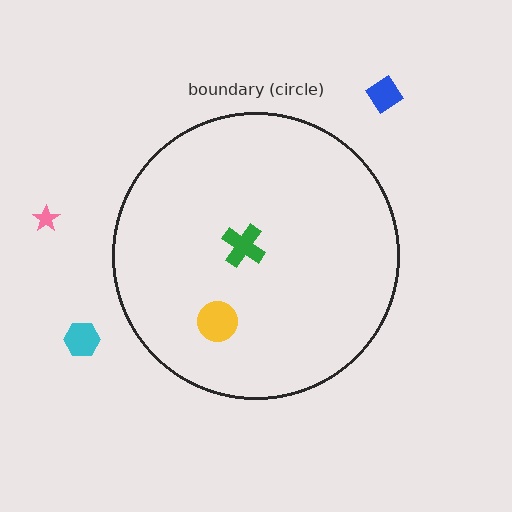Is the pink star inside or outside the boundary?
Outside.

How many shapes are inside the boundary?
2 inside, 3 outside.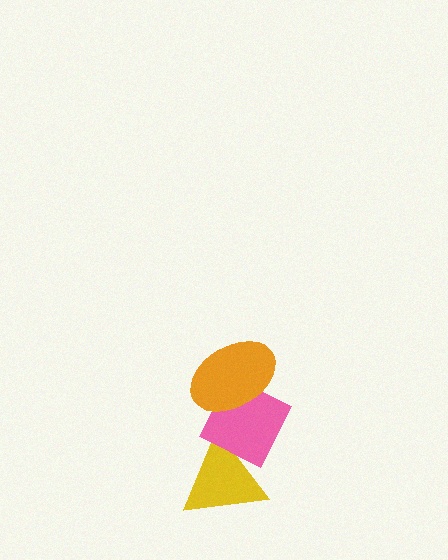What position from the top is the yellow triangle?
The yellow triangle is 3rd from the top.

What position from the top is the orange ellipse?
The orange ellipse is 1st from the top.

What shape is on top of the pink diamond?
The orange ellipse is on top of the pink diamond.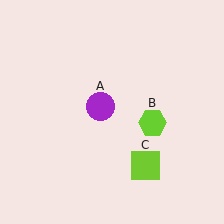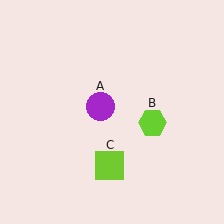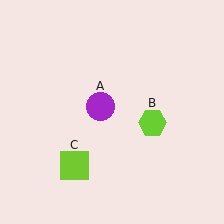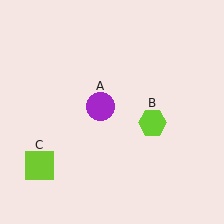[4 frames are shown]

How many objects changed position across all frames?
1 object changed position: lime square (object C).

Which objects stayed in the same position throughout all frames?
Purple circle (object A) and lime hexagon (object B) remained stationary.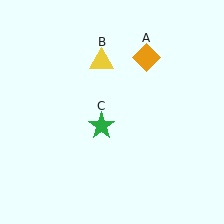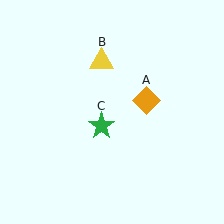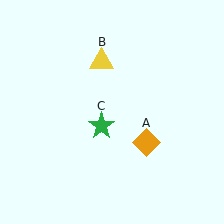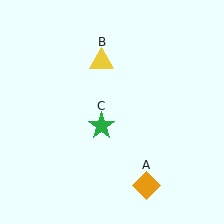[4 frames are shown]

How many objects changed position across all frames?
1 object changed position: orange diamond (object A).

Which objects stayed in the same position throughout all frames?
Yellow triangle (object B) and green star (object C) remained stationary.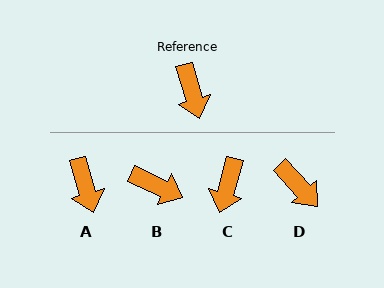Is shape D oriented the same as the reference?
No, it is off by about 26 degrees.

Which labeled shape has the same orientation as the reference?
A.